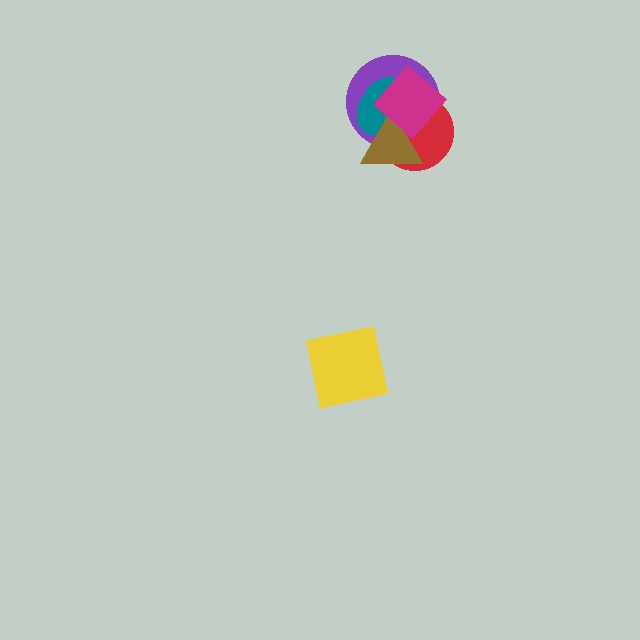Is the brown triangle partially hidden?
Yes, it is partially covered by another shape.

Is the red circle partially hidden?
Yes, it is partially covered by another shape.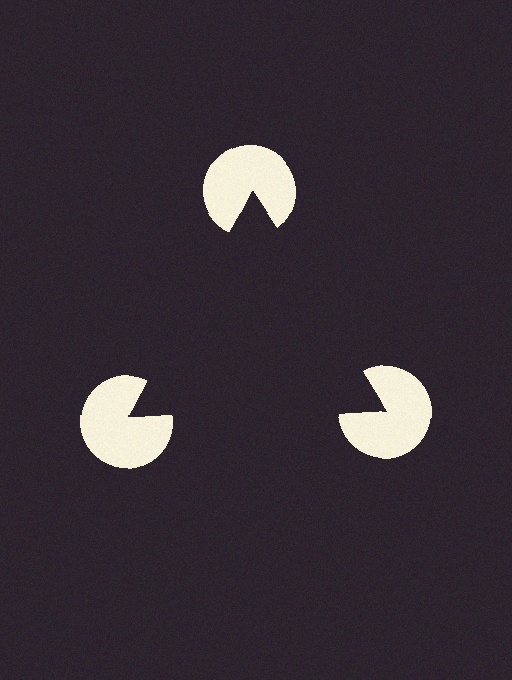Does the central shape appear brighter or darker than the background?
It typically appears slightly darker than the background, even though no actual brightness change is drawn.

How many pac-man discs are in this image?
There are 3 — one at each vertex of the illusory triangle.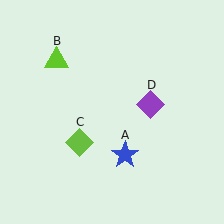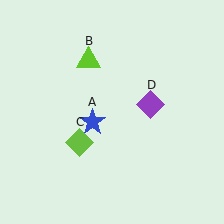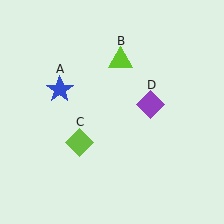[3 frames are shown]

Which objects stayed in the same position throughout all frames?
Lime diamond (object C) and purple diamond (object D) remained stationary.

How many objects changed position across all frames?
2 objects changed position: blue star (object A), lime triangle (object B).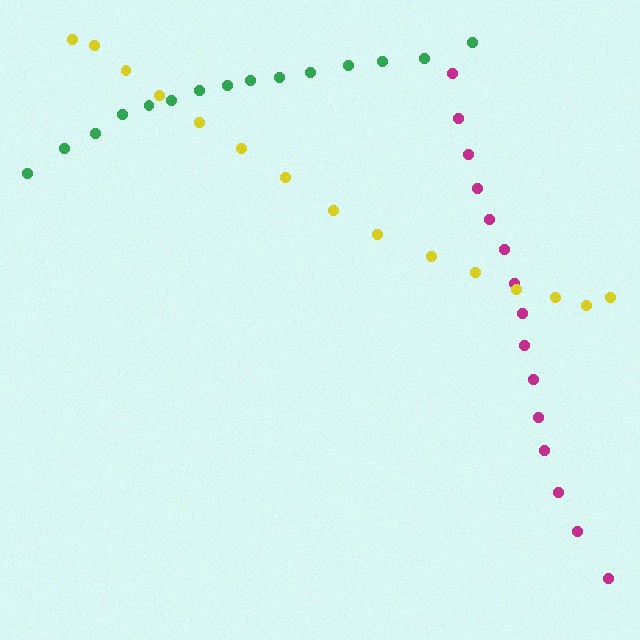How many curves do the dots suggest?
There are 3 distinct paths.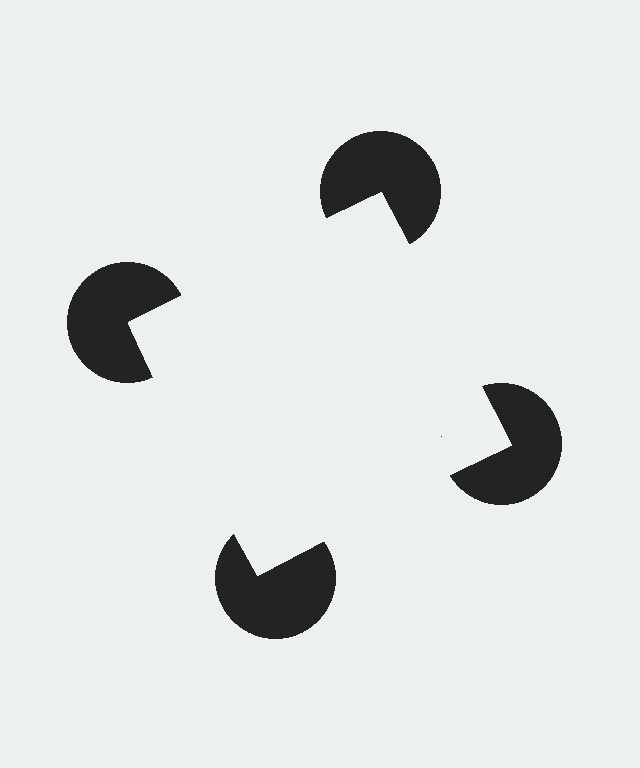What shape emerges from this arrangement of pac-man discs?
An illusory square — its edges are inferred from the aligned wedge cuts in the pac-man discs, not physically drawn.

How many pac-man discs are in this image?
There are 4 — one at each vertex of the illusory square.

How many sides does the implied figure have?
4 sides.